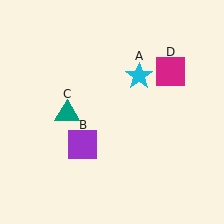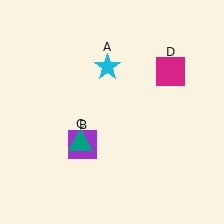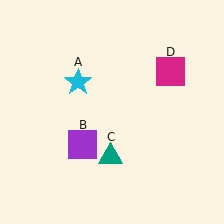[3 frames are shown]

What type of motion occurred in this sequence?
The cyan star (object A), teal triangle (object C) rotated counterclockwise around the center of the scene.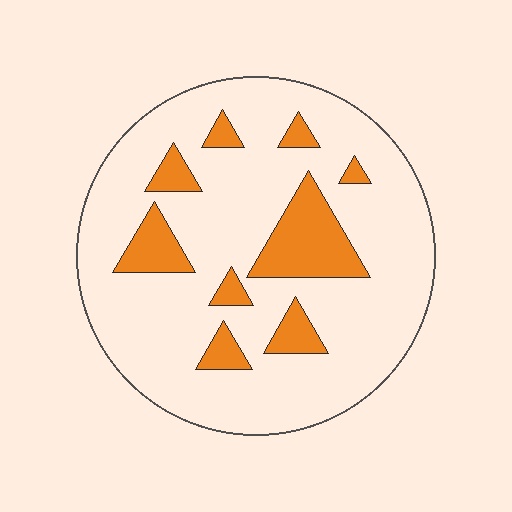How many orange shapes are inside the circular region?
9.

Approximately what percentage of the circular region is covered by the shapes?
Approximately 20%.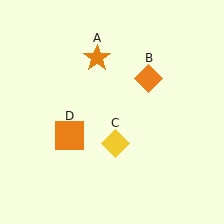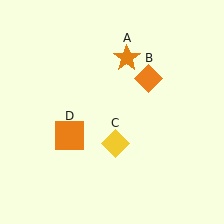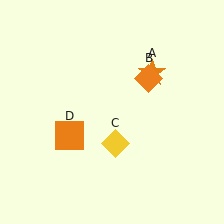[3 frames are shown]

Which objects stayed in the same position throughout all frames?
Orange diamond (object B) and yellow diamond (object C) and orange square (object D) remained stationary.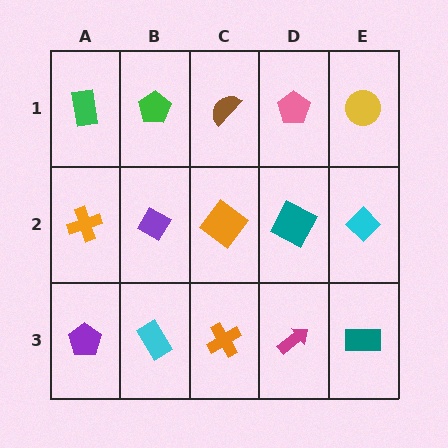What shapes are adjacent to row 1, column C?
An orange diamond (row 2, column C), a green pentagon (row 1, column B), a pink pentagon (row 1, column D).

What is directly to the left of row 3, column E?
A magenta arrow.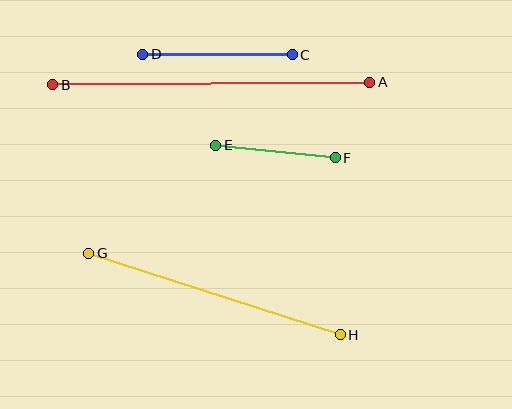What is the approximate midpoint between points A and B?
The midpoint is at approximately (211, 84) pixels.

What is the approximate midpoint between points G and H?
The midpoint is at approximately (215, 294) pixels.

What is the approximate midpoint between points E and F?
The midpoint is at approximately (275, 152) pixels.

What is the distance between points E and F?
The distance is approximately 120 pixels.